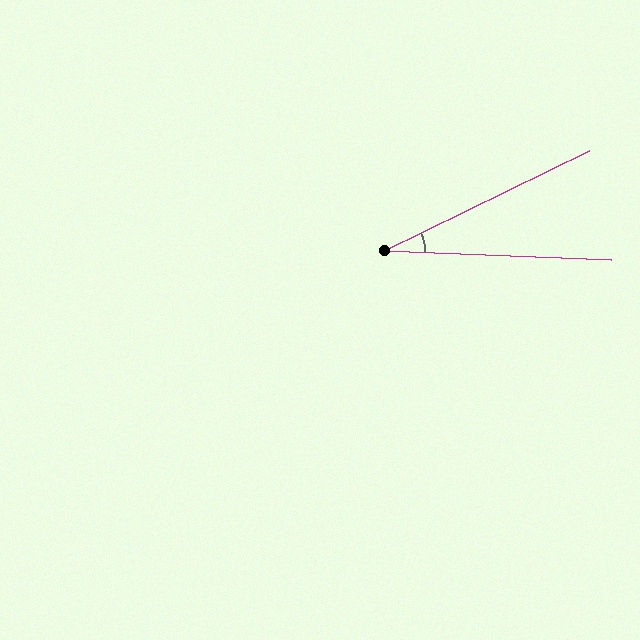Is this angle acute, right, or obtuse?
It is acute.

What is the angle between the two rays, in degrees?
Approximately 28 degrees.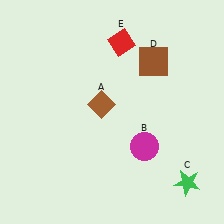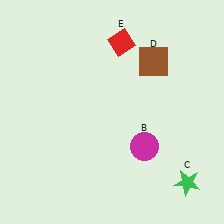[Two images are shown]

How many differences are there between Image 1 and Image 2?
There is 1 difference between the two images.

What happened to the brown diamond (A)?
The brown diamond (A) was removed in Image 2. It was in the top-left area of Image 1.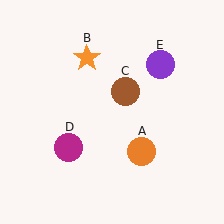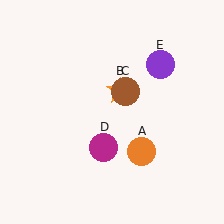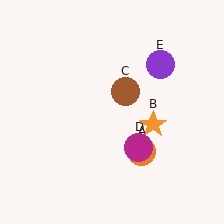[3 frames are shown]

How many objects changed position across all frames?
2 objects changed position: orange star (object B), magenta circle (object D).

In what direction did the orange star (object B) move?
The orange star (object B) moved down and to the right.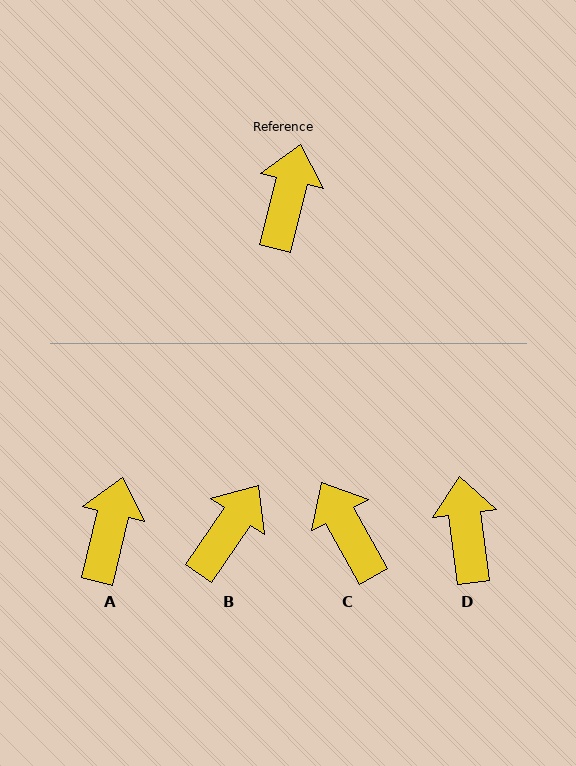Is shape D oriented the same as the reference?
No, it is off by about 21 degrees.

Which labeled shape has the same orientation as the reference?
A.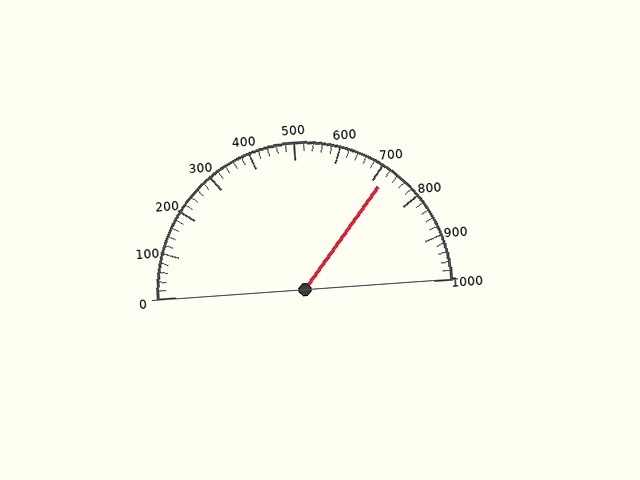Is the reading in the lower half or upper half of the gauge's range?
The reading is in the upper half of the range (0 to 1000).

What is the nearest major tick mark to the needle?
The nearest major tick mark is 700.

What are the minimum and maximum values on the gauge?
The gauge ranges from 0 to 1000.